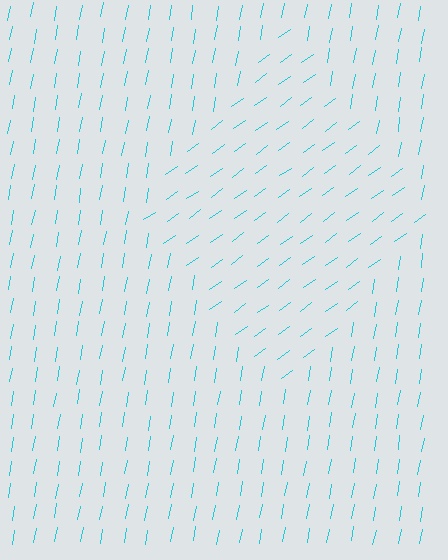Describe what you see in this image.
The image is filled with small cyan line segments. A diamond region in the image has lines oriented differently from the surrounding lines, creating a visible texture boundary.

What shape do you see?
I see a diamond.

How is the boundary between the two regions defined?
The boundary is defined purely by a change in line orientation (approximately 45 degrees difference). All lines are the same color and thickness.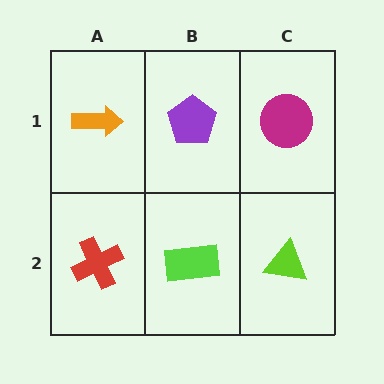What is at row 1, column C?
A magenta circle.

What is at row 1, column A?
An orange arrow.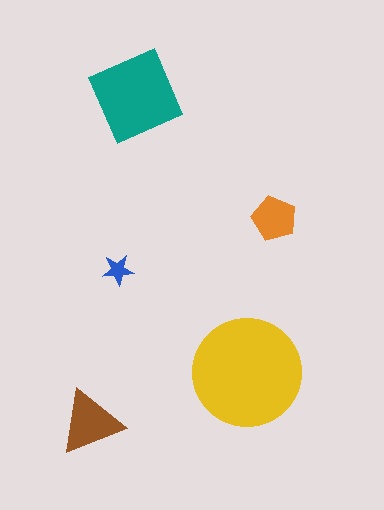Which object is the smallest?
The blue star.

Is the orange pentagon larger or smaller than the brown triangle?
Smaller.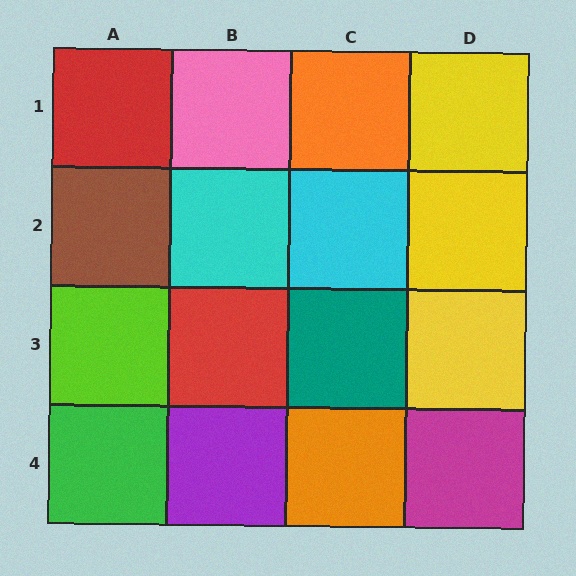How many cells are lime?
1 cell is lime.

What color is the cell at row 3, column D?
Yellow.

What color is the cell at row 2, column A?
Brown.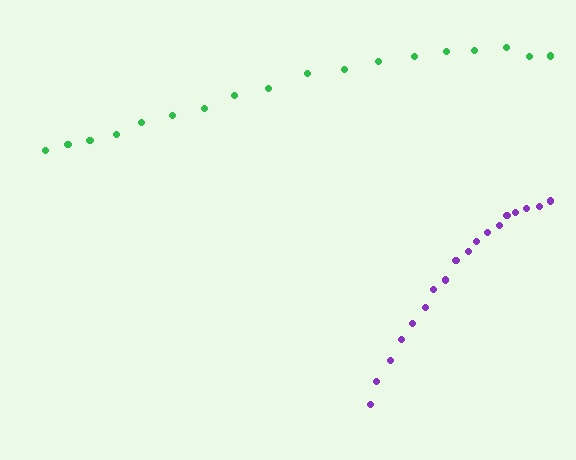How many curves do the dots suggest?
There are 2 distinct paths.